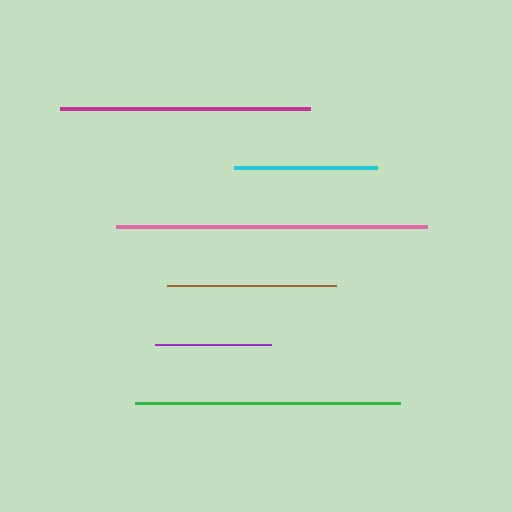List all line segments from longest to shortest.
From longest to shortest: pink, green, magenta, brown, cyan, purple.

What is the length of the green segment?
The green segment is approximately 264 pixels long.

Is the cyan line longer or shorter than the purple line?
The cyan line is longer than the purple line.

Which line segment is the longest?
The pink line is the longest at approximately 311 pixels.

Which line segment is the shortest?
The purple line is the shortest at approximately 116 pixels.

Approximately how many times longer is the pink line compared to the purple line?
The pink line is approximately 2.7 times the length of the purple line.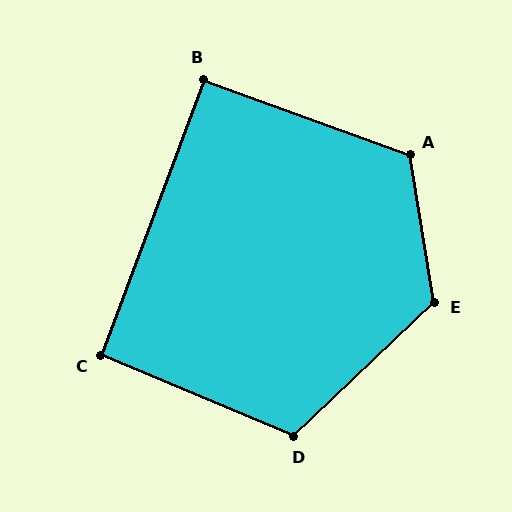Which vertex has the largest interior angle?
E, at approximately 124 degrees.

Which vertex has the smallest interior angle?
B, at approximately 90 degrees.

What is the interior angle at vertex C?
Approximately 92 degrees (approximately right).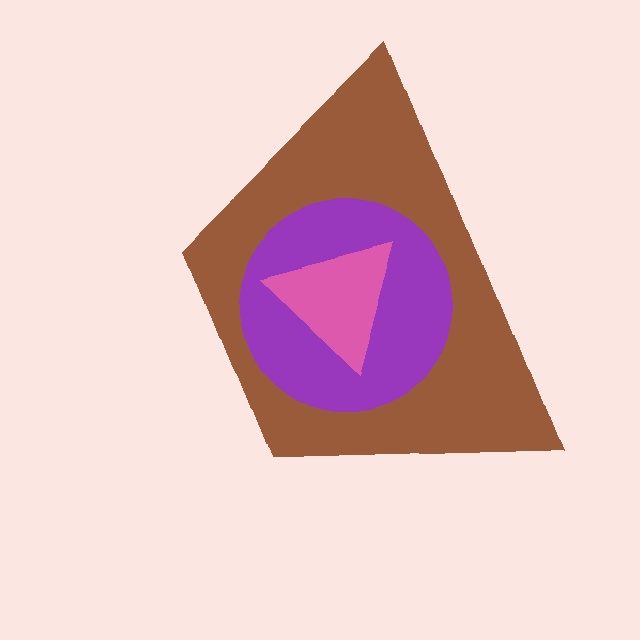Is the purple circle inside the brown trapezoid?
Yes.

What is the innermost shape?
The pink triangle.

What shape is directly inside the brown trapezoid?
The purple circle.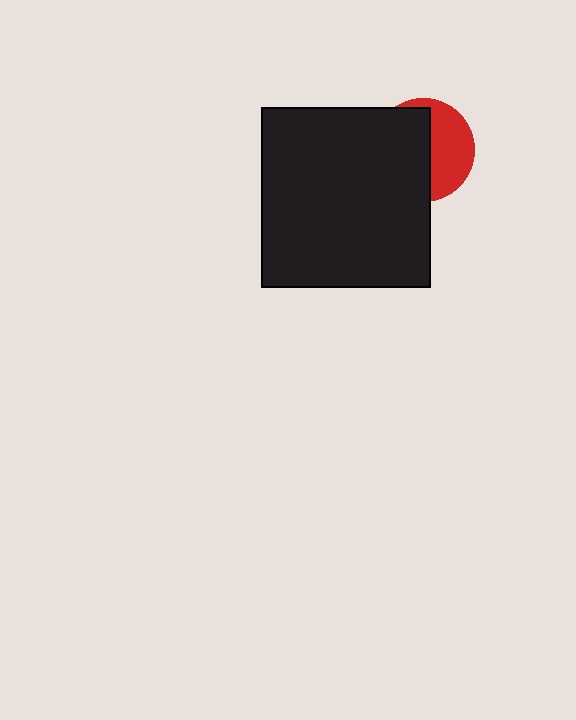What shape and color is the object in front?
The object in front is a black rectangle.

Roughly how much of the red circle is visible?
A small part of it is visible (roughly 43%).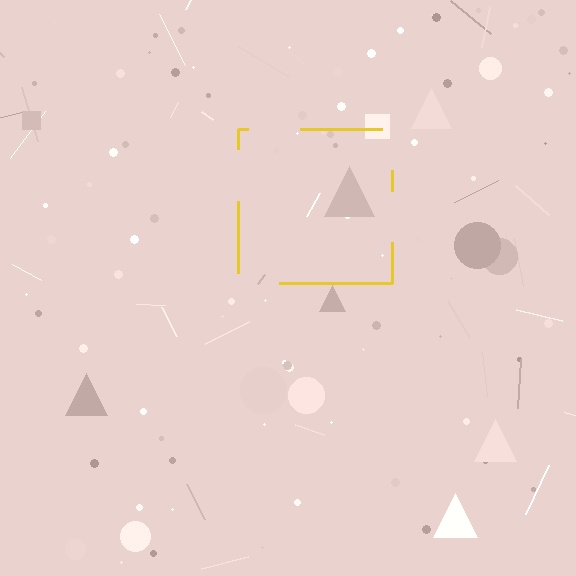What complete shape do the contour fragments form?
The contour fragments form a square.